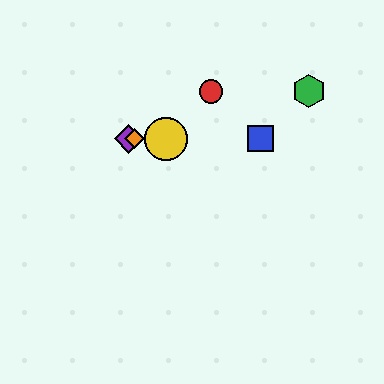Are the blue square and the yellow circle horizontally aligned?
Yes, both are at y≈139.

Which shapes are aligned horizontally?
The blue square, the yellow circle, the purple diamond, the orange diamond are aligned horizontally.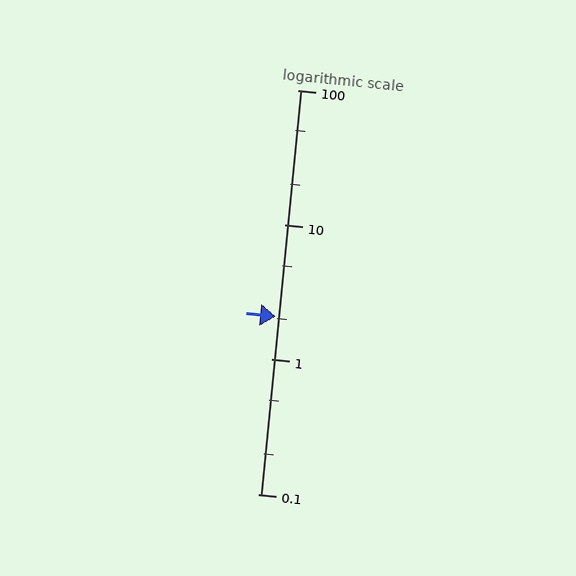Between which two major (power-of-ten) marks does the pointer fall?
The pointer is between 1 and 10.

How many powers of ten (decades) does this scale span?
The scale spans 3 decades, from 0.1 to 100.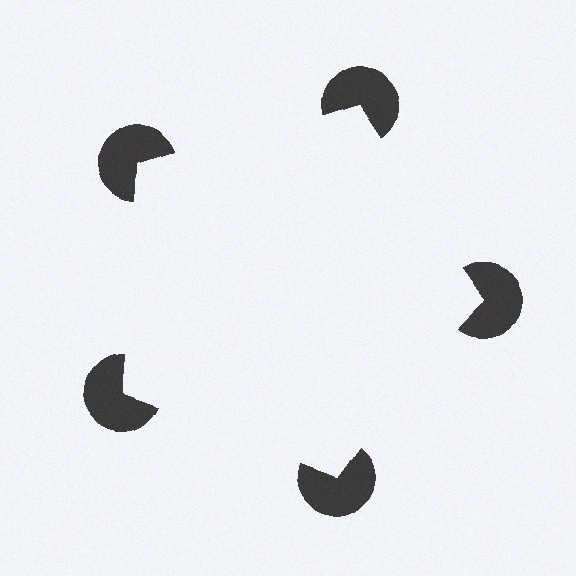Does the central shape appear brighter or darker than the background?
It typically appears slightly brighter than the background, even though no actual brightness change is drawn.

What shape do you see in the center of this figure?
An illusory pentagon — its edges are inferred from the aligned wedge cuts in the pac-man discs, not physically drawn.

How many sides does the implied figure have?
5 sides.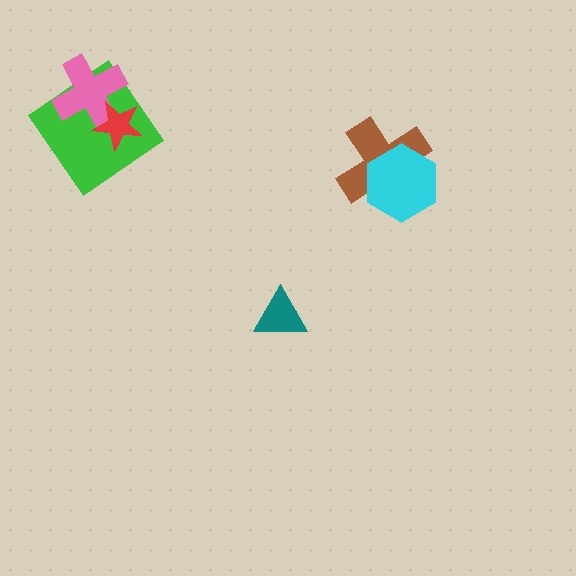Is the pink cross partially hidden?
Yes, it is partially covered by another shape.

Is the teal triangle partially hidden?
No, no other shape covers it.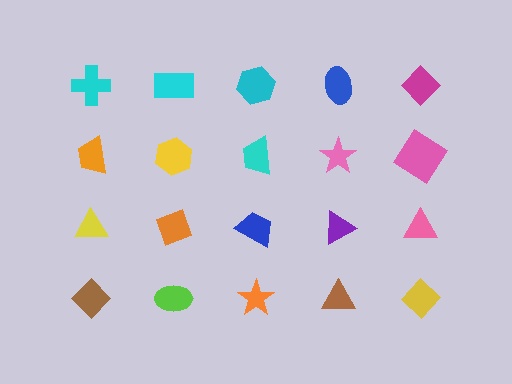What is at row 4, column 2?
A lime ellipse.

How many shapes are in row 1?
5 shapes.